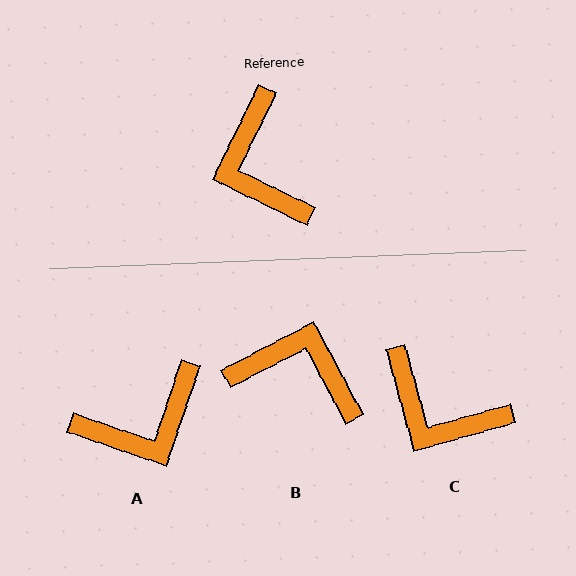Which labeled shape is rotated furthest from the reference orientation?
B, about 126 degrees away.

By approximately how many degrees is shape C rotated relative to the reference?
Approximately 42 degrees counter-clockwise.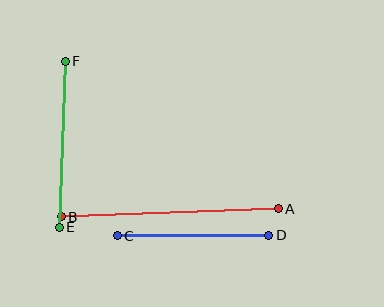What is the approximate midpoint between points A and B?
The midpoint is at approximately (170, 213) pixels.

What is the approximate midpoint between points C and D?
The midpoint is at approximately (193, 236) pixels.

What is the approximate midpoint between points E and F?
The midpoint is at approximately (62, 144) pixels.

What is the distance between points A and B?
The distance is approximately 217 pixels.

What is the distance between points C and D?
The distance is approximately 152 pixels.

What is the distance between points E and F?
The distance is approximately 166 pixels.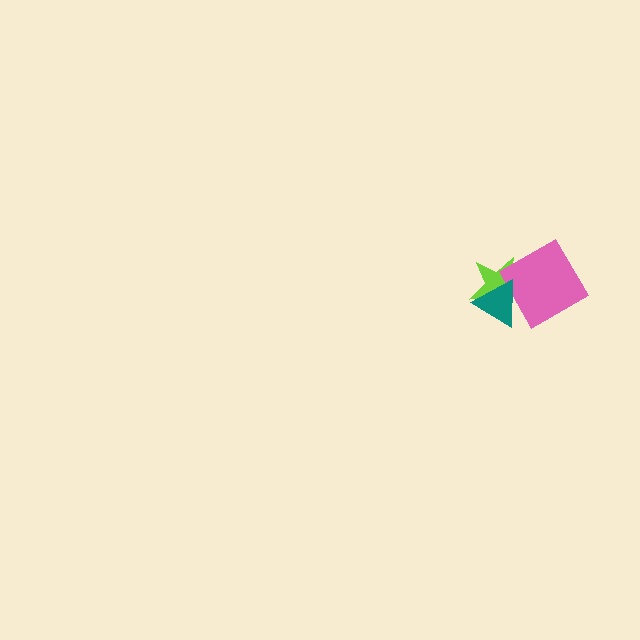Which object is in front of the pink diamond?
The teal triangle is in front of the pink diamond.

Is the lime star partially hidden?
Yes, it is partially covered by another shape.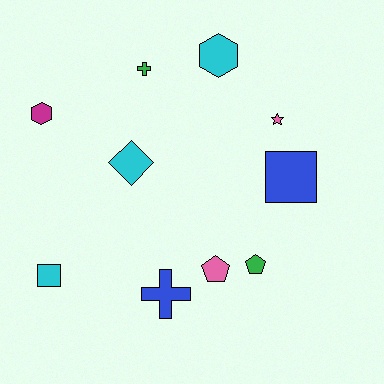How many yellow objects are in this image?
There are no yellow objects.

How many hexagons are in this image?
There are 2 hexagons.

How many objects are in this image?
There are 10 objects.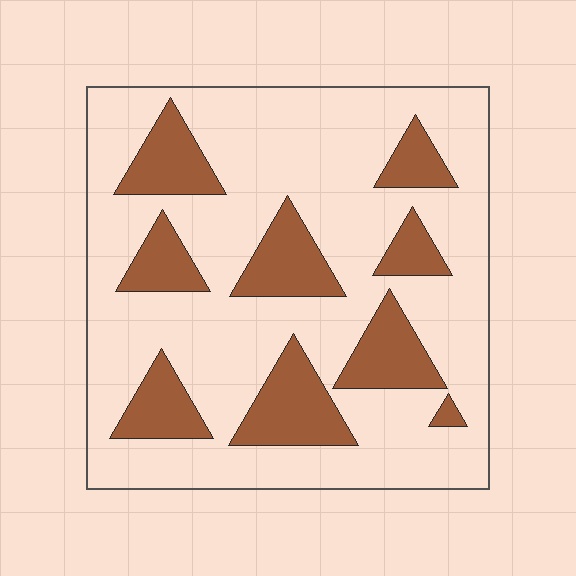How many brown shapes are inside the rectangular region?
9.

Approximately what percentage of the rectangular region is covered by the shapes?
Approximately 25%.